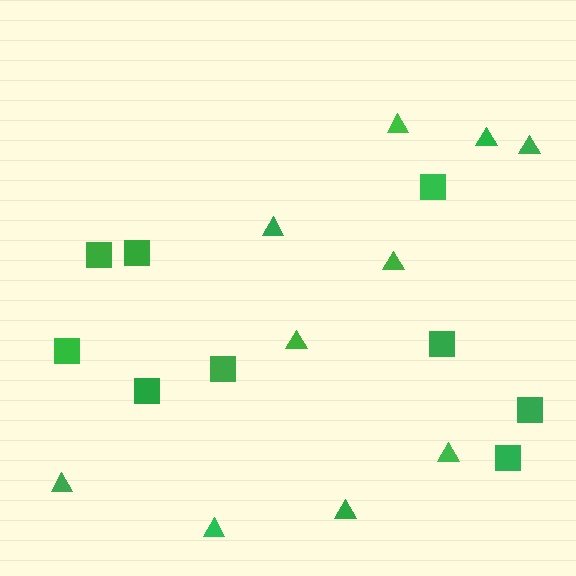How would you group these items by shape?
There are 2 groups: one group of triangles (10) and one group of squares (9).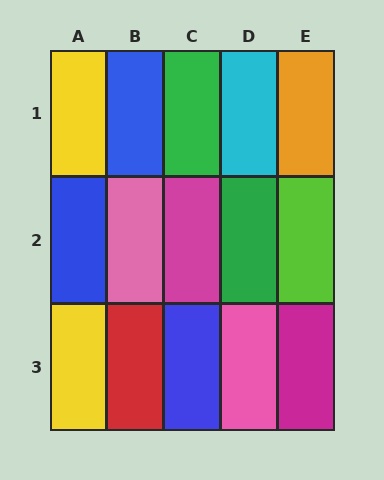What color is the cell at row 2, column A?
Blue.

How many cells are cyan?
1 cell is cyan.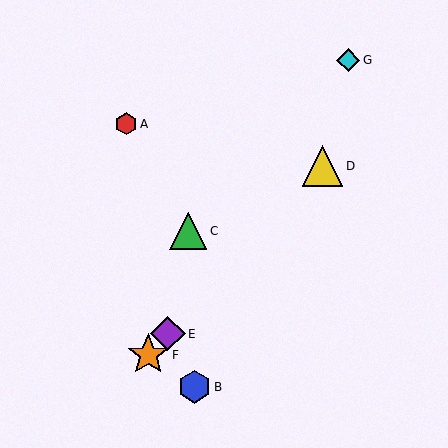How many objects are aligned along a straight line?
3 objects (D, E, F) are aligned along a straight line.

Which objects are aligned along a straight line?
Objects D, E, F are aligned along a straight line.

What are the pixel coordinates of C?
Object C is at (188, 231).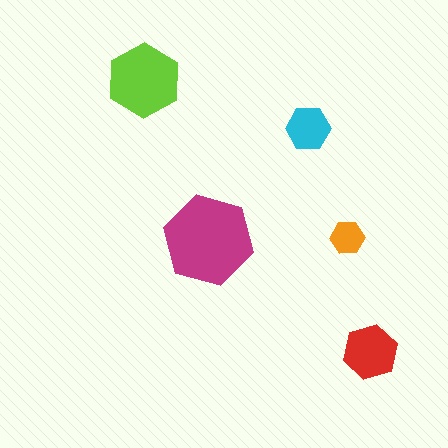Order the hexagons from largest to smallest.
the magenta one, the lime one, the red one, the cyan one, the orange one.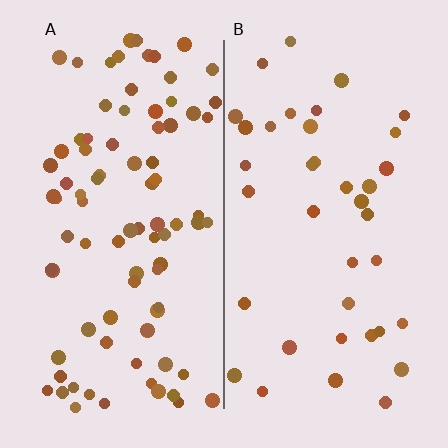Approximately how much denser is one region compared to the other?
Approximately 2.3× — region A over region B.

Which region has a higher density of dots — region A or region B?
A (the left).